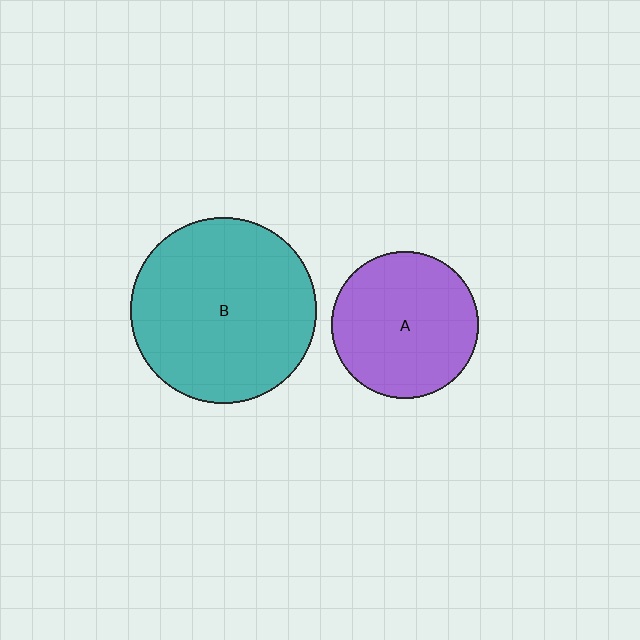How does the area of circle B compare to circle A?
Approximately 1.6 times.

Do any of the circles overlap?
No, none of the circles overlap.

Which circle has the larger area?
Circle B (teal).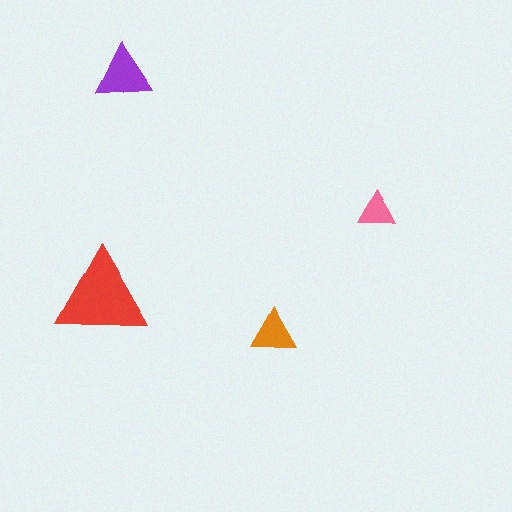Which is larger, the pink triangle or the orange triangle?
The orange one.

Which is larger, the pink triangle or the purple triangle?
The purple one.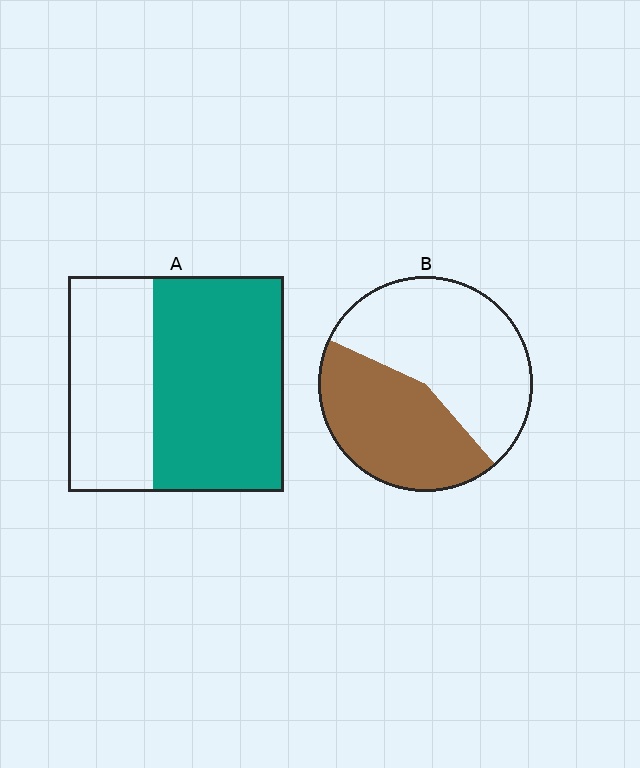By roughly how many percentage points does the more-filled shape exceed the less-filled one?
By roughly 15 percentage points (A over B).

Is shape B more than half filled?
No.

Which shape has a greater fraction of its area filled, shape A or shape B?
Shape A.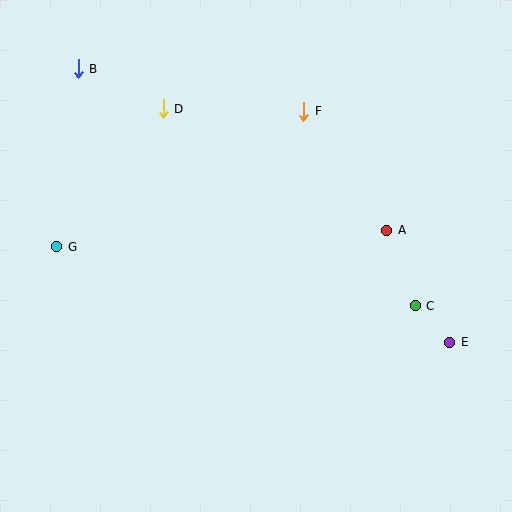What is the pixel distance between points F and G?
The distance between F and G is 282 pixels.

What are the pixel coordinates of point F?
Point F is at (304, 111).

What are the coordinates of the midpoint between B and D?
The midpoint between B and D is at (121, 89).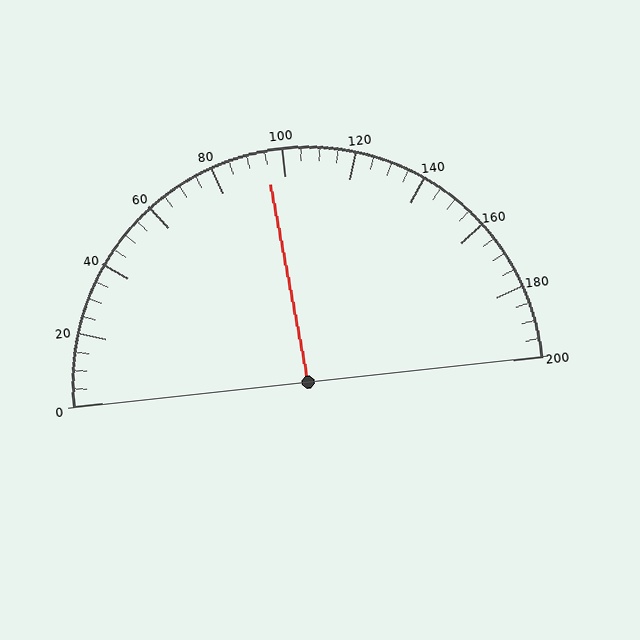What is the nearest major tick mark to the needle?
The nearest major tick mark is 100.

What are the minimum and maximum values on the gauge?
The gauge ranges from 0 to 200.